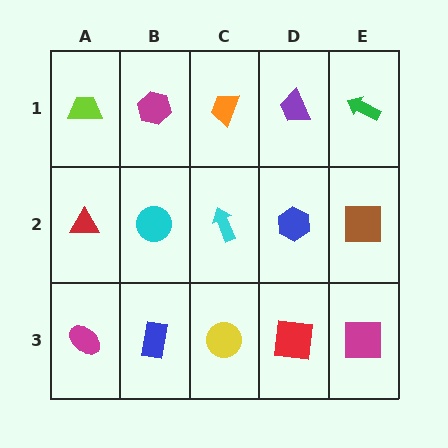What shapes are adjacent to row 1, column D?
A blue hexagon (row 2, column D), an orange trapezoid (row 1, column C), a green arrow (row 1, column E).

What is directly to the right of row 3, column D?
A magenta square.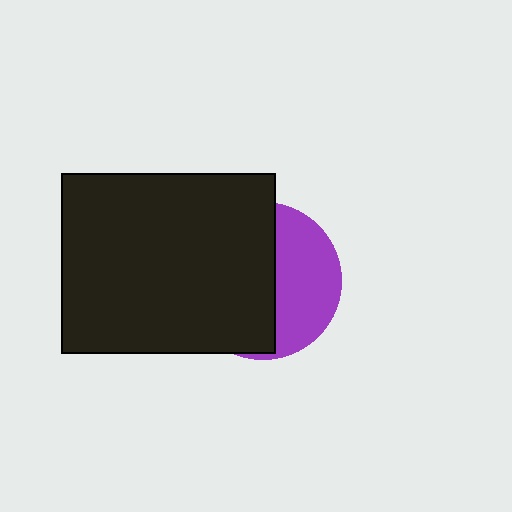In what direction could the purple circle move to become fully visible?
The purple circle could move right. That would shift it out from behind the black rectangle entirely.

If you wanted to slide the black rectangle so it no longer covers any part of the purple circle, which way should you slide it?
Slide it left — that is the most direct way to separate the two shapes.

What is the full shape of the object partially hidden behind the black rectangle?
The partially hidden object is a purple circle.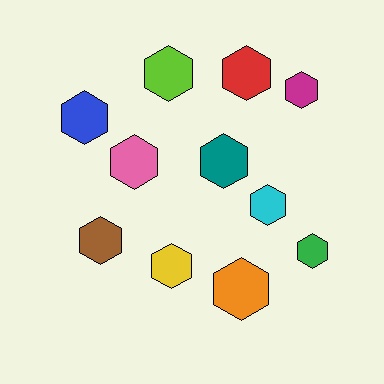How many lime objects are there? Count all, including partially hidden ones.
There is 1 lime object.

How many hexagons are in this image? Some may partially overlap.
There are 11 hexagons.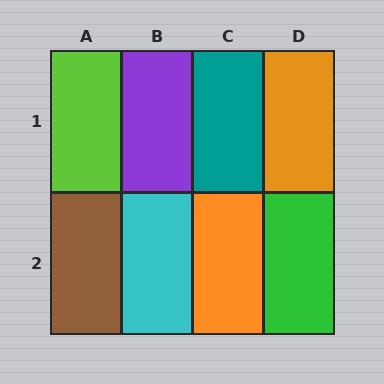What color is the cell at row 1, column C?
Teal.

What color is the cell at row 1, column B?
Purple.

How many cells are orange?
2 cells are orange.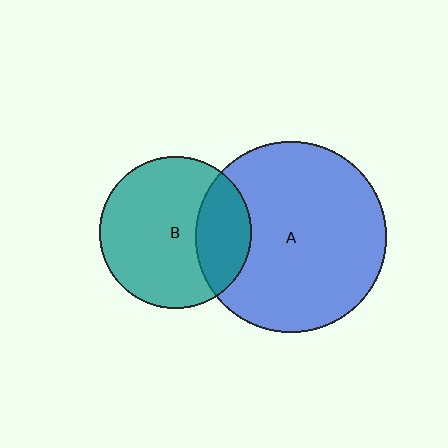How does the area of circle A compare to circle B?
Approximately 1.6 times.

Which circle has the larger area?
Circle A (blue).